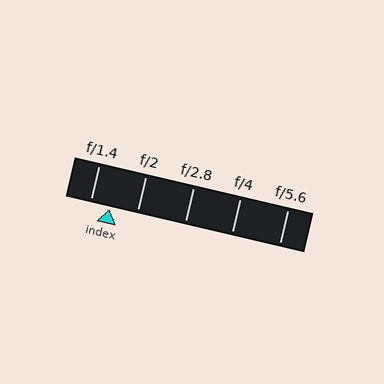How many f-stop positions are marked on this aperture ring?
There are 5 f-stop positions marked.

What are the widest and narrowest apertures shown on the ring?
The widest aperture shown is f/1.4 and the narrowest is f/5.6.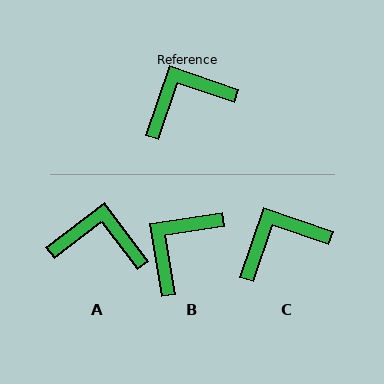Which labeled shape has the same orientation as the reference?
C.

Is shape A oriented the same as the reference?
No, it is off by about 34 degrees.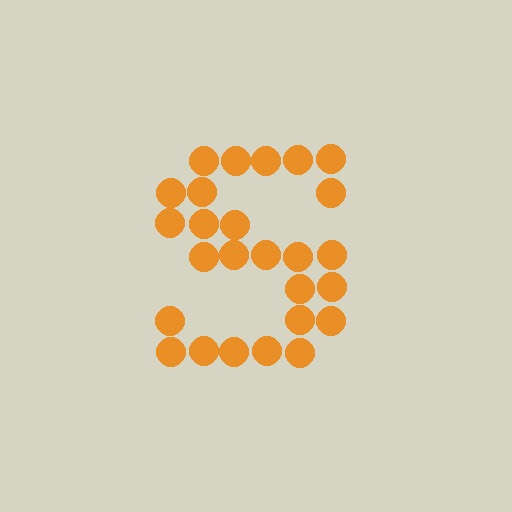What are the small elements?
The small elements are circles.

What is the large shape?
The large shape is the letter S.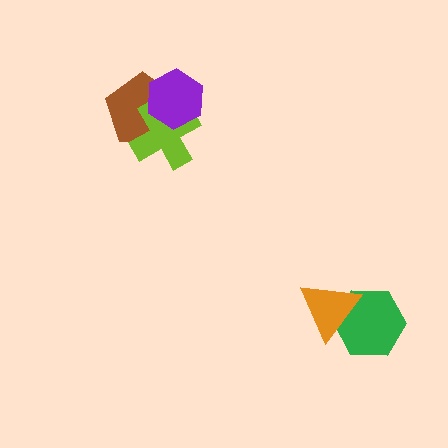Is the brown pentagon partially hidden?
Yes, it is partially covered by another shape.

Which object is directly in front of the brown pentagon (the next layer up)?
The lime cross is directly in front of the brown pentagon.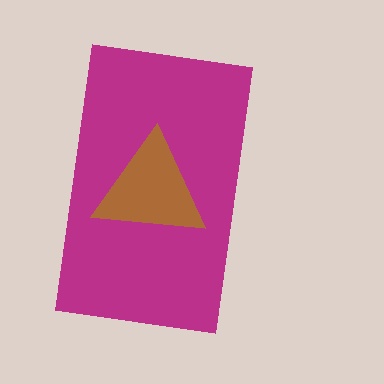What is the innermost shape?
The brown triangle.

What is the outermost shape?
The magenta rectangle.